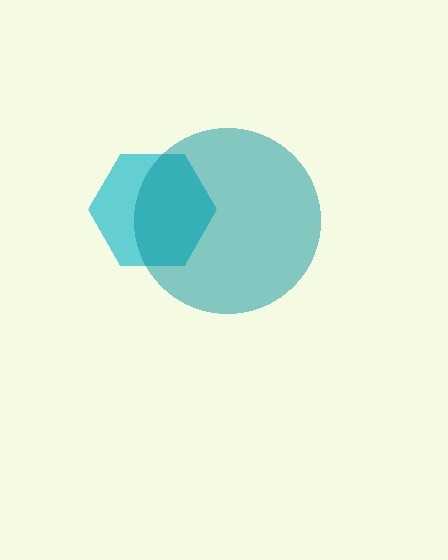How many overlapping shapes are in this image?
There are 2 overlapping shapes in the image.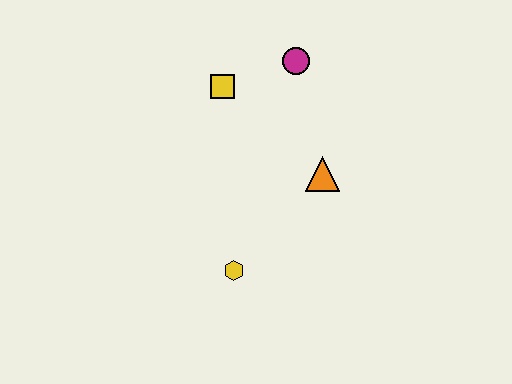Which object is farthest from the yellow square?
The yellow hexagon is farthest from the yellow square.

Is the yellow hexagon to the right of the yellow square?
Yes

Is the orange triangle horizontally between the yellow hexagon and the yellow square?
No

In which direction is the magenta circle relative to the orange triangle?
The magenta circle is above the orange triangle.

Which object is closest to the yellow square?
The magenta circle is closest to the yellow square.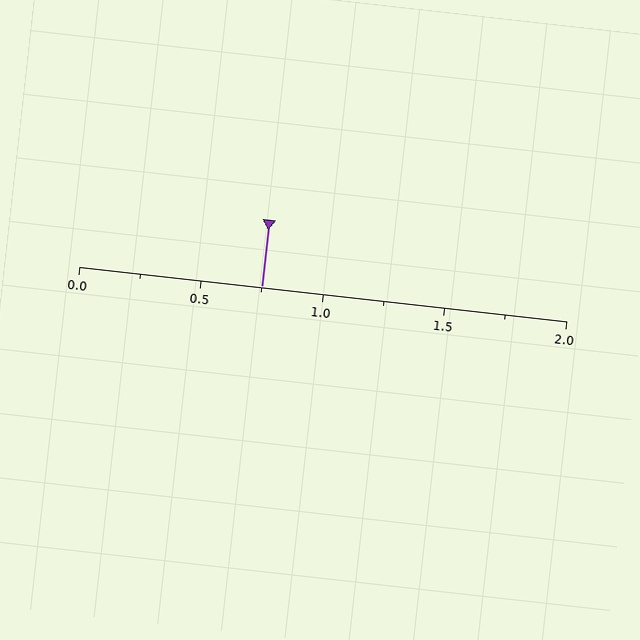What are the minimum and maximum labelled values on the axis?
The axis runs from 0.0 to 2.0.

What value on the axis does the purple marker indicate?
The marker indicates approximately 0.75.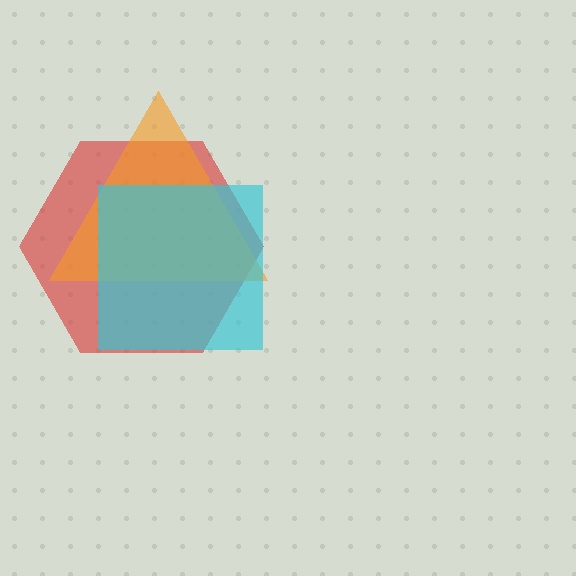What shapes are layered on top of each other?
The layered shapes are: a red hexagon, an orange triangle, a cyan square.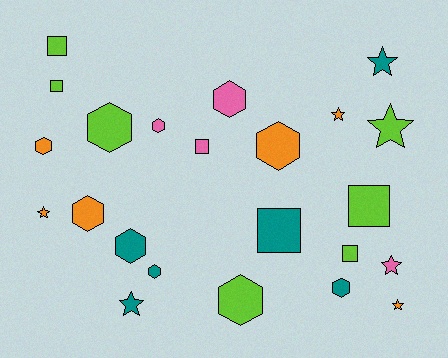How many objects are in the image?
There are 23 objects.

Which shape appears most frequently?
Hexagon, with 10 objects.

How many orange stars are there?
There are 3 orange stars.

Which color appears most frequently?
Lime, with 7 objects.